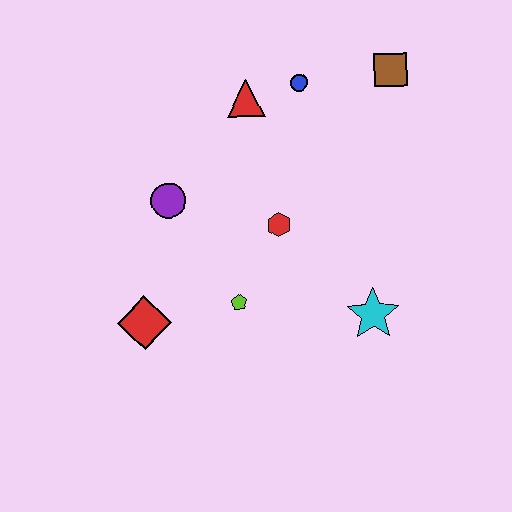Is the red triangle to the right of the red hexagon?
No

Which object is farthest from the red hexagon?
The brown square is farthest from the red hexagon.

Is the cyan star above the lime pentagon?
No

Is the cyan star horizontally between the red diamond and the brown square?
Yes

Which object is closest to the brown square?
The blue circle is closest to the brown square.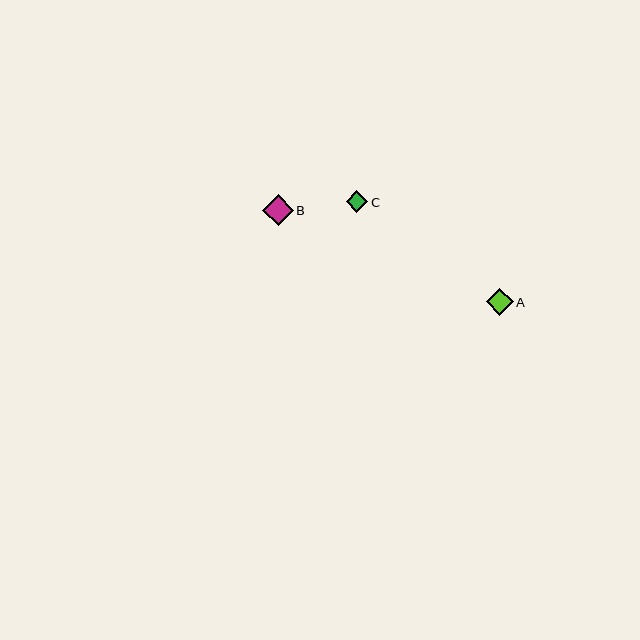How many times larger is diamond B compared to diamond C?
Diamond B is approximately 1.4 times the size of diamond C.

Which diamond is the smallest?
Diamond C is the smallest with a size of approximately 22 pixels.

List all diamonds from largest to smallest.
From largest to smallest: B, A, C.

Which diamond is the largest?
Diamond B is the largest with a size of approximately 31 pixels.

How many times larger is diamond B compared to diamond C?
Diamond B is approximately 1.4 times the size of diamond C.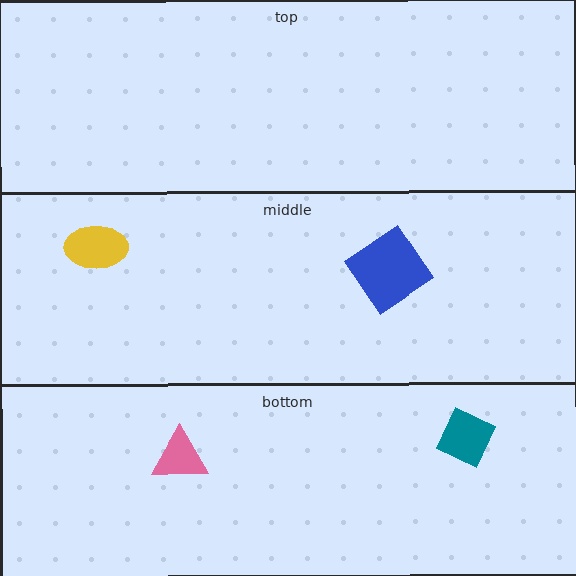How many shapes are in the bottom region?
2.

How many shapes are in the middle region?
2.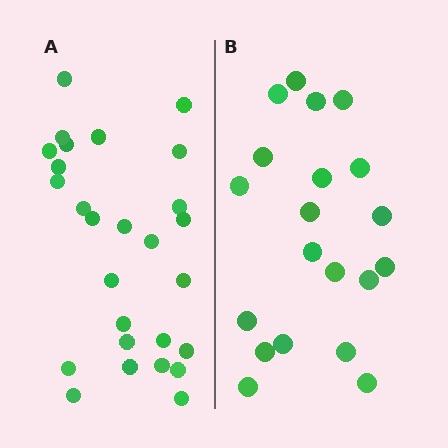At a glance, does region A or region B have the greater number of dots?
Region A (the left region) has more dots.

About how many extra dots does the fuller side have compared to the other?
Region A has roughly 8 or so more dots than region B.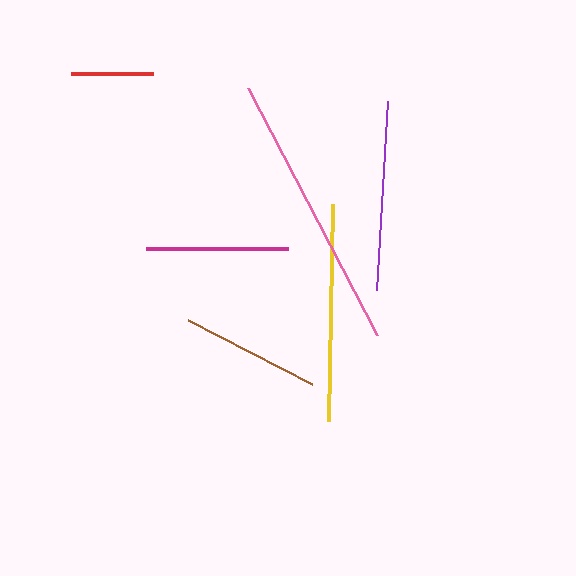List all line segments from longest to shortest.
From longest to shortest: pink, yellow, purple, magenta, brown, red.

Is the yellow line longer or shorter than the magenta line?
The yellow line is longer than the magenta line.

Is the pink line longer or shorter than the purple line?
The pink line is longer than the purple line.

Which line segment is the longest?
The pink line is the longest at approximately 279 pixels.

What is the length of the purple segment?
The purple segment is approximately 189 pixels long.